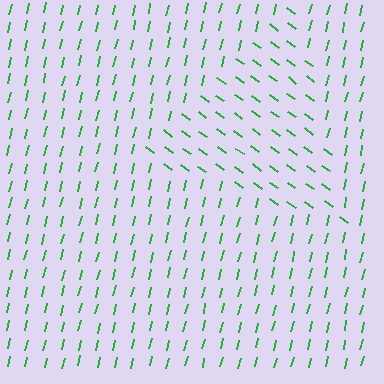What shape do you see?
I see a triangle.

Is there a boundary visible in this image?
Yes, there is a texture boundary formed by a change in line orientation.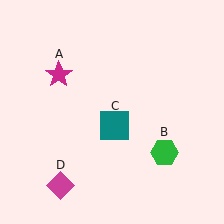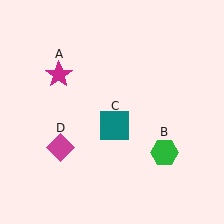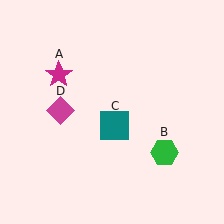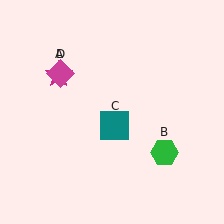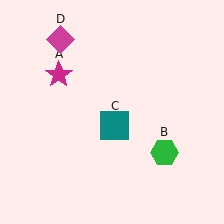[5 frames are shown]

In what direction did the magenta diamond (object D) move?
The magenta diamond (object D) moved up.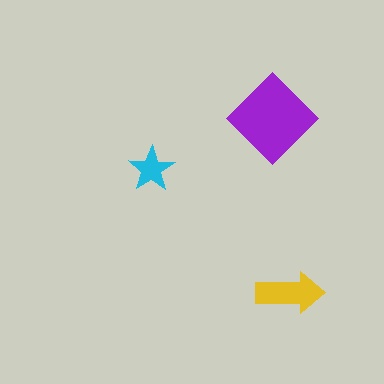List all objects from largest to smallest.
The purple diamond, the yellow arrow, the cyan star.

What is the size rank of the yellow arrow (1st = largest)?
2nd.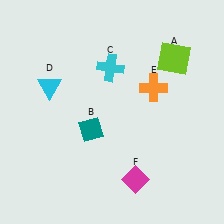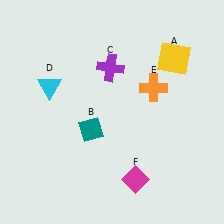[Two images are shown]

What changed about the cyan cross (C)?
In Image 1, C is cyan. In Image 2, it changed to purple.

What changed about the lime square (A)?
In Image 1, A is lime. In Image 2, it changed to yellow.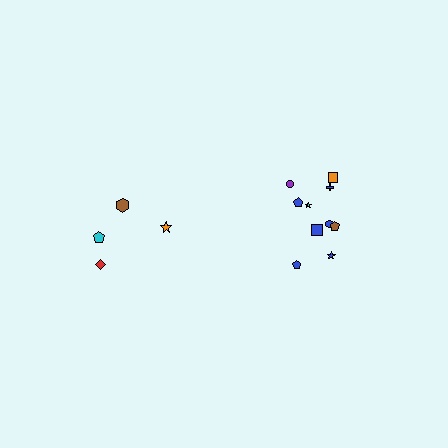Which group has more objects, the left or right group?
The right group.